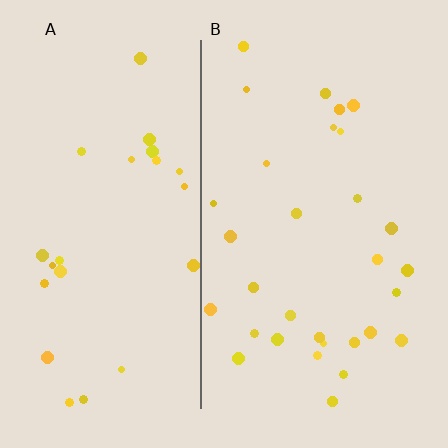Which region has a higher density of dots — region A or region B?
B (the right).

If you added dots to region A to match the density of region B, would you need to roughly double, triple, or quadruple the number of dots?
Approximately double.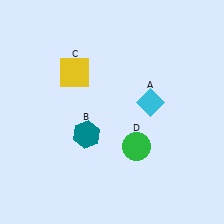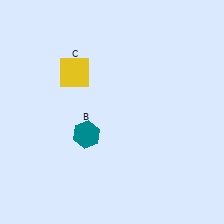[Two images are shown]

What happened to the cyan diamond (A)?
The cyan diamond (A) was removed in Image 2. It was in the top-right area of Image 1.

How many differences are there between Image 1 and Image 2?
There are 2 differences between the two images.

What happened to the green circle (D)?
The green circle (D) was removed in Image 2. It was in the bottom-right area of Image 1.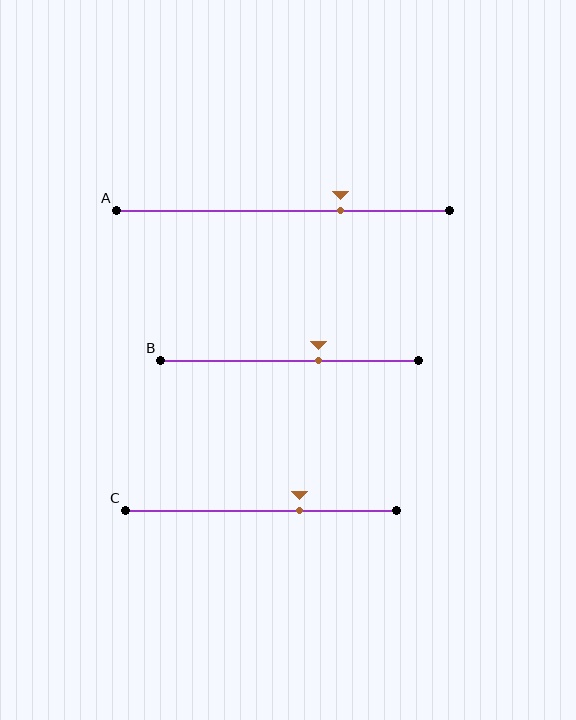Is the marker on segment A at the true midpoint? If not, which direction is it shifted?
No, the marker on segment A is shifted to the right by about 18% of the segment length.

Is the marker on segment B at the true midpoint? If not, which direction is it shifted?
No, the marker on segment B is shifted to the right by about 11% of the segment length.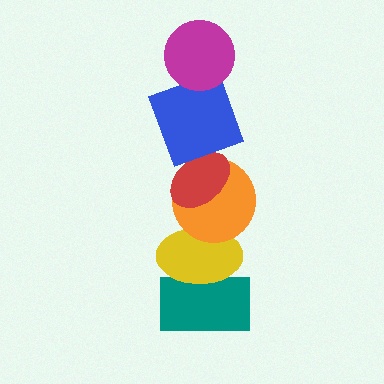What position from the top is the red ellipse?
The red ellipse is 3rd from the top.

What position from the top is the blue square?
The blue square is 2nd from the top.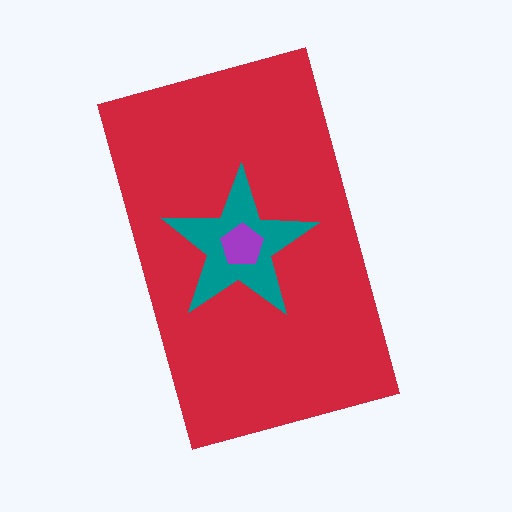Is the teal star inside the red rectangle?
Yes.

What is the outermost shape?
The red rectangle.